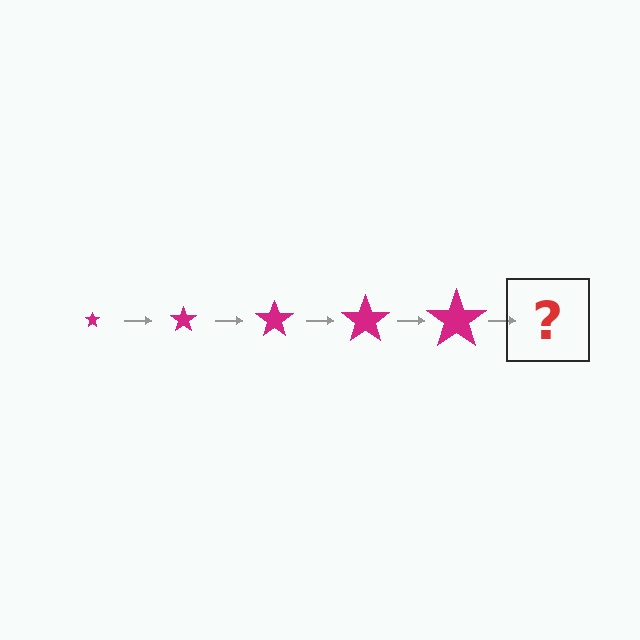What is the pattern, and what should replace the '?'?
The pattern is that the star gets progressively larger each step. The '?' should be a magenta star, larger than the previous one.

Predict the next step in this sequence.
The next step is a magenta star, larger than the previous one.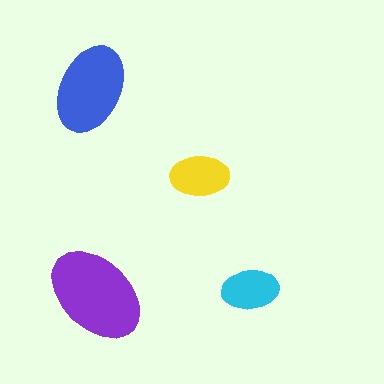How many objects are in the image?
There are 4 objects in the image.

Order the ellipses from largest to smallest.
the purple one, the blue one, the yellow one, the cyan one.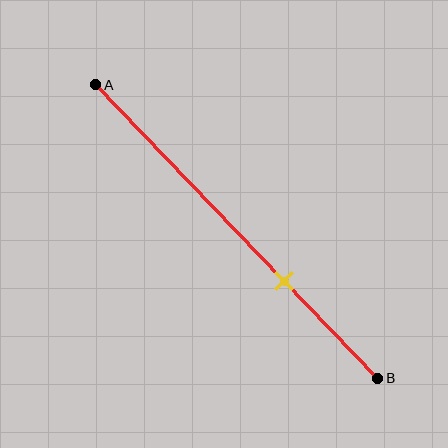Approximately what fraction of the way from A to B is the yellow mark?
The yellow mark is approximately 65% of the way from A to B.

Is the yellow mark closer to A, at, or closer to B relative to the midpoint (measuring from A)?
The yellow mark is closer to point B than the midpoint of segment AB.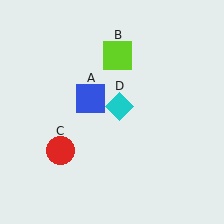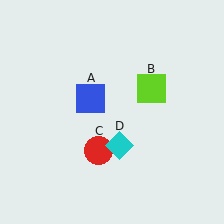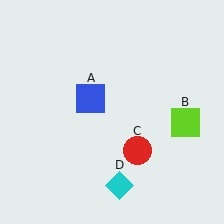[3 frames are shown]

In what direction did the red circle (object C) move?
The red circle (object C) moved right.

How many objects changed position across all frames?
3 objects changed position: lime square (object B), red circle (object C), cyan diamond (object D).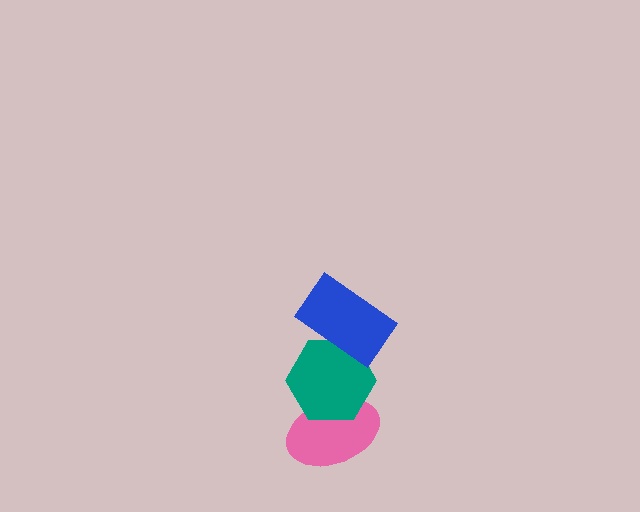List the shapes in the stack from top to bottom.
From top to bottom: the blue rectangle, the teal hexagon, the pink ellipse.